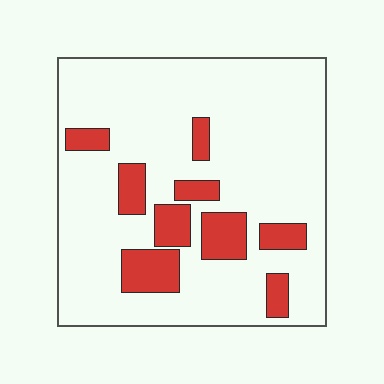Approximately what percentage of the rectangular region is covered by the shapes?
Approximately 20%.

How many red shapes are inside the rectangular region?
9.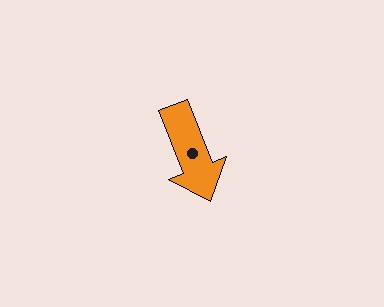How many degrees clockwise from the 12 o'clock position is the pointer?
Approximately 159 degrees.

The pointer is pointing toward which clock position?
Roughly 5 o'clock.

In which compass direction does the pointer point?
South.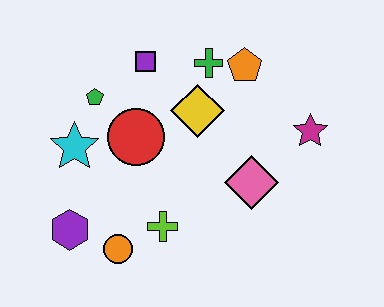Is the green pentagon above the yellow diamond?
Yes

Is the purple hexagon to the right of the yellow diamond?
No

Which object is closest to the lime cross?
The orange circle is closest to the lime cross.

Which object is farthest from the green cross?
The purple hexagon is farthest from the green cross.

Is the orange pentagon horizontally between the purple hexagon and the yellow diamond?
No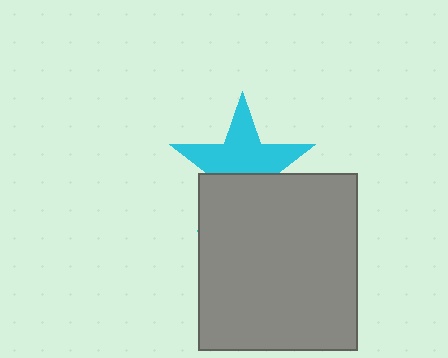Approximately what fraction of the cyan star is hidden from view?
Roughly 40% of the cyan star is hidden behind the gray rectangle.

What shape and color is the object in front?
The object in front is a gray rectangle.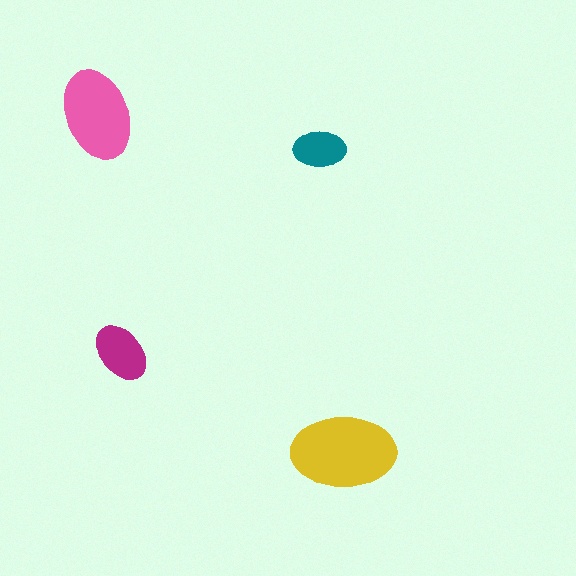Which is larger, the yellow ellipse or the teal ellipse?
The yellow one.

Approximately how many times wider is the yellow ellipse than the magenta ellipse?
About 1.5 times wider.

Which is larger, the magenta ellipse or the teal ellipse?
The magenta one.